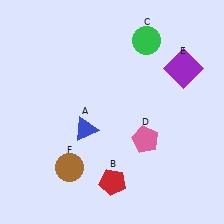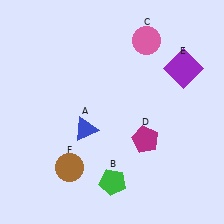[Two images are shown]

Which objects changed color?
B changed from red to green. C changed from green to pink. D changed from pink to magenta.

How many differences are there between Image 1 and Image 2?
There are 3 differences between the two images.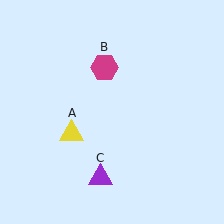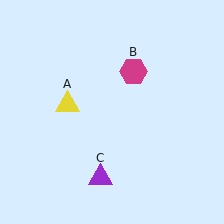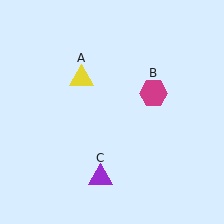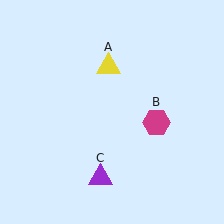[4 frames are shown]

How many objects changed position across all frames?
2 objects changed position: yellow triangle (object A), magenta hexagon (object B).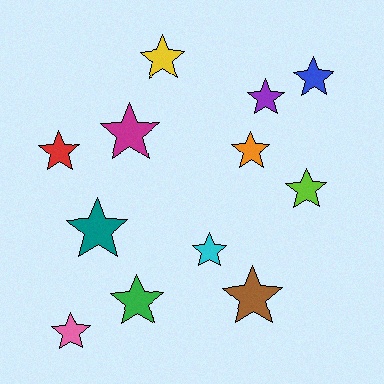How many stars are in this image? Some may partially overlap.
There are 12 stars.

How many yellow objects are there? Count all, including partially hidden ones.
There is 1 yellow object.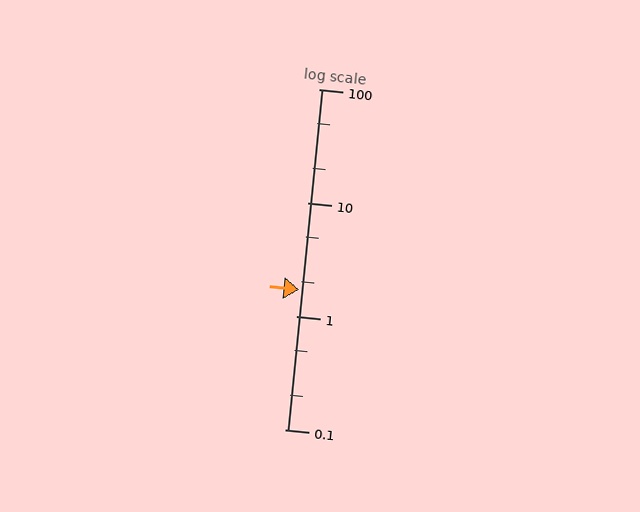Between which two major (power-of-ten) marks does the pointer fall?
The pointer is between 1 and 10.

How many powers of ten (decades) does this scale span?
The scale spans 3 decades, from 0.1 to 100.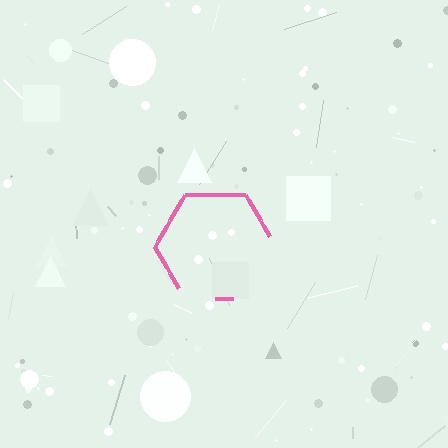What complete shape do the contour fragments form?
The contour fragments form a hexagon.